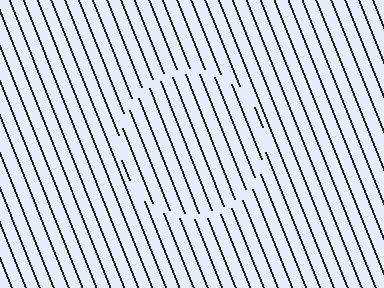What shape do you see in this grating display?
An illusory circle. The interior of the shape contains the same grating, shifted by half a period — the contour is defined by the phase discontinuity where line-ends from the inner and outer gratings abut.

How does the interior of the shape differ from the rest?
The interior of the shape contains the same grating, shifted by half a period — the contour is defined by the phase discontinuity where line-ends from the inner and outer gratings abut.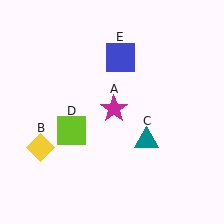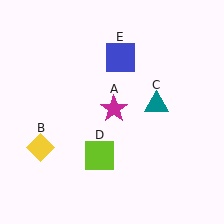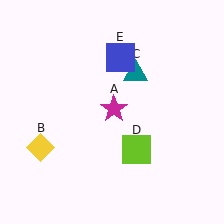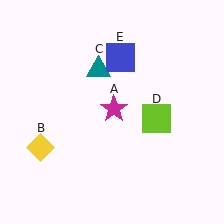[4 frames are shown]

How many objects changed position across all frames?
2 objects changed position: teal triangle (object C), lime square (object D).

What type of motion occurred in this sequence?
The teal triangle (object C), lime square (object D) rotated counterclockwise around the center of the scene.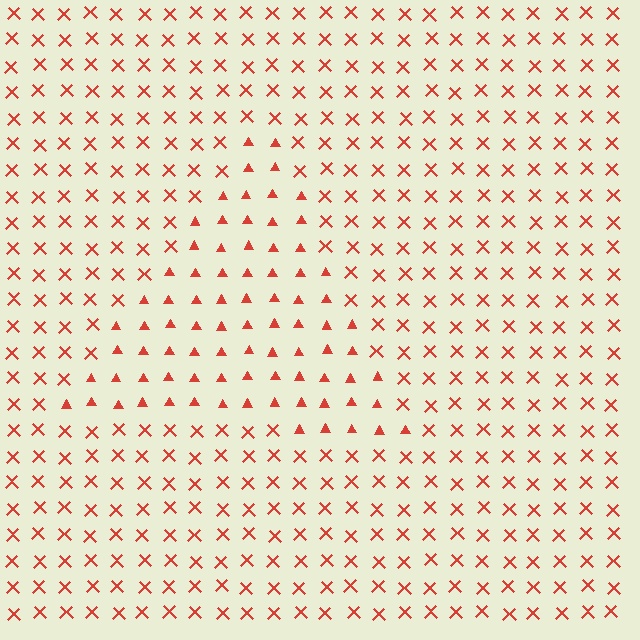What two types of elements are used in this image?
The image uses triangles inside the triangle region and X marks outside it.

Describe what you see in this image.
The image is filled with small red elements arranged in a uniform grid. A triangle-shaped region contains triangles, while the surrounding area contains X marks. The boundary is defined purely by the change in element shape.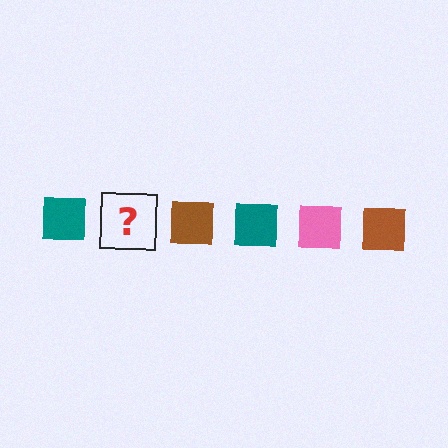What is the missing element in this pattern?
The missing element is a pink square.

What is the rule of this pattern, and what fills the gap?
The rule is that the pattern cycles through teal, pink, brown squares. The gap should be filled with a pink square.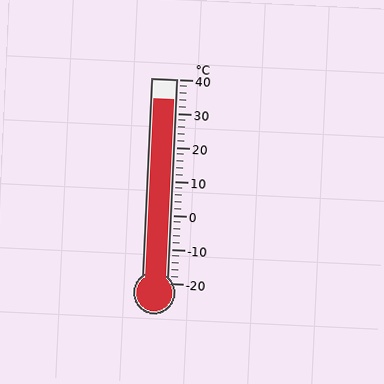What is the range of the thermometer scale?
The thermometer scale ranges from -20°C to 40°C.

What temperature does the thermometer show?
The thermometer shows approximately 34°C.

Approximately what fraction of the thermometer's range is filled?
The thermometer is filled to approximately 90% of its range.